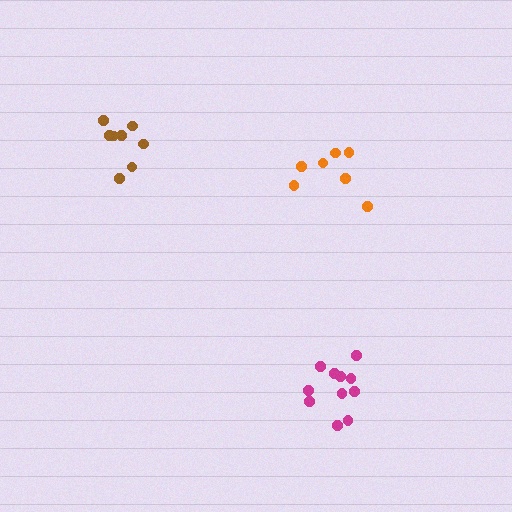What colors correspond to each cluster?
The clusters are colored: brown, orange, magenta.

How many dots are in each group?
Group 1: 8 dots, Group 2: 7 dots, Group 3: 11 dots (26 total).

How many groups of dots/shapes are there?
There are 3 groups.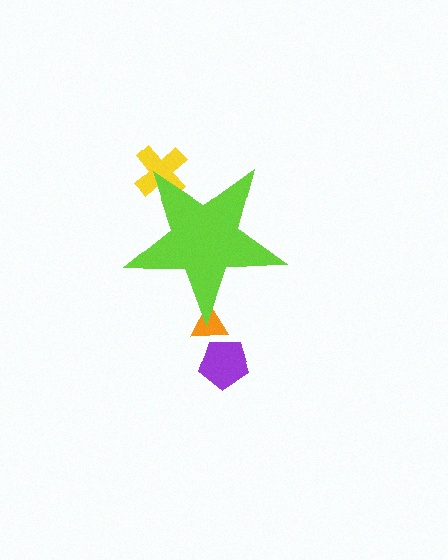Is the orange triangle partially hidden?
Yes, the orange triangle is partially hidden behind the lime star.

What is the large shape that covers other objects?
A lime star.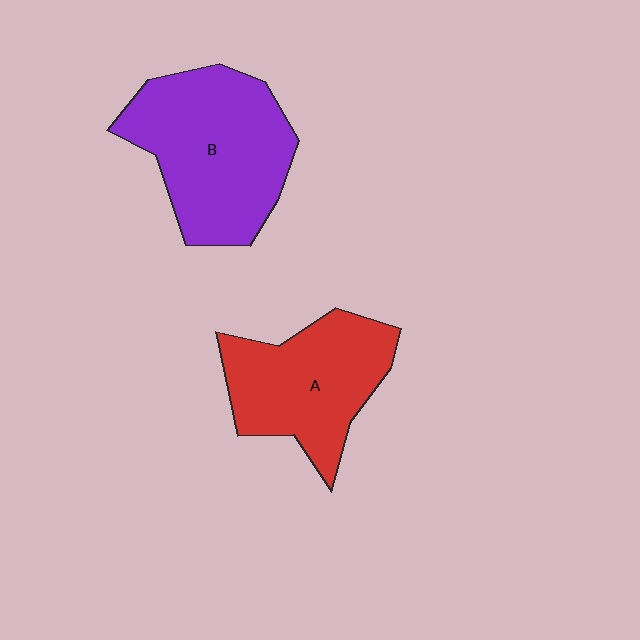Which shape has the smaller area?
Shape A (red).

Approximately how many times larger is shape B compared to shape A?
Approximately 1.2 times.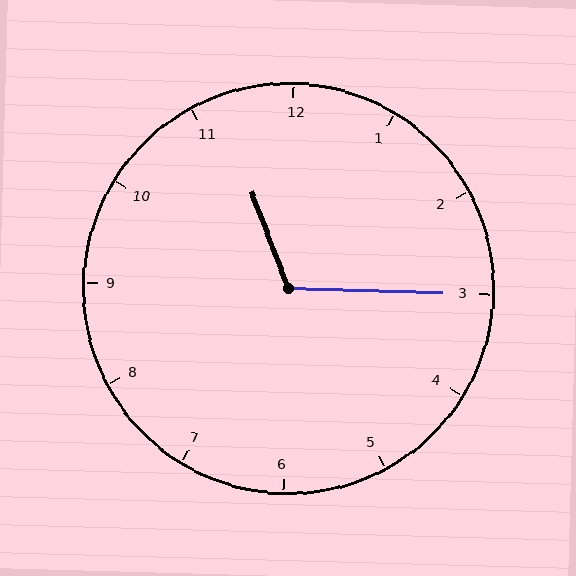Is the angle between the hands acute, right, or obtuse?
It is obtuse.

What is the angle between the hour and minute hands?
Approximately 112 degrees.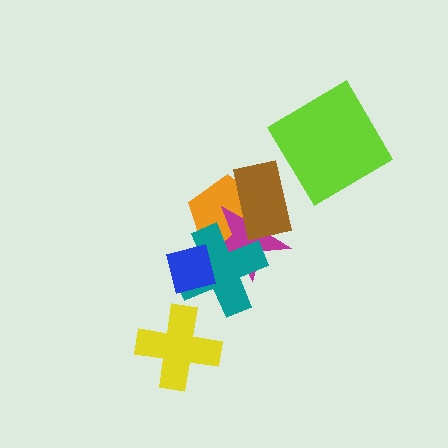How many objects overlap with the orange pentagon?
3 objects overlap with the orange pentagon.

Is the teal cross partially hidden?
Yes, it is partially covered by another shape.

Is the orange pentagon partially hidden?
Yes, it is partially covered by another shape.